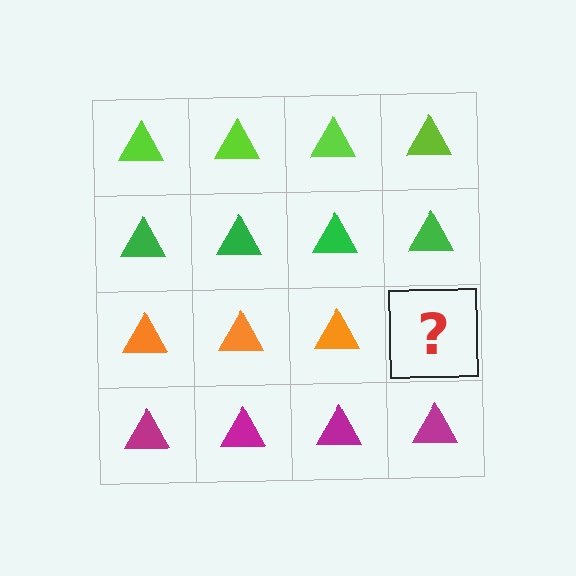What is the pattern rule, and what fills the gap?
The rule is that each row has a consistent color. The gap should be filled with an orange triangle.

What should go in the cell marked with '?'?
The missing cell should contain an orange triangle.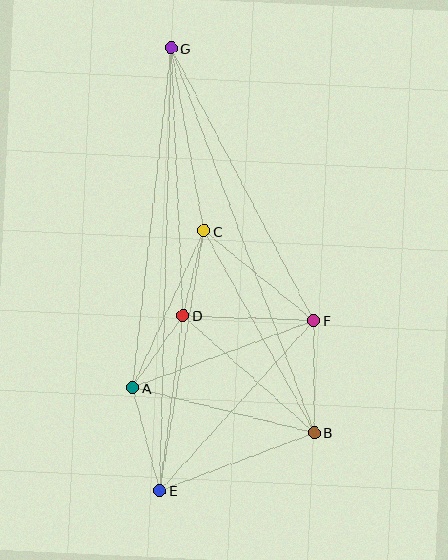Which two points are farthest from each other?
Points E and G are farthest from each other.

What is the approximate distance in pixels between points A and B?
The distance between A and B is approximately 187 pixels.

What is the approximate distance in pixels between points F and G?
The distance between F and G is approximately 307 pixels.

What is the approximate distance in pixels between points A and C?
The distance between A and C is approximately 172 pixels.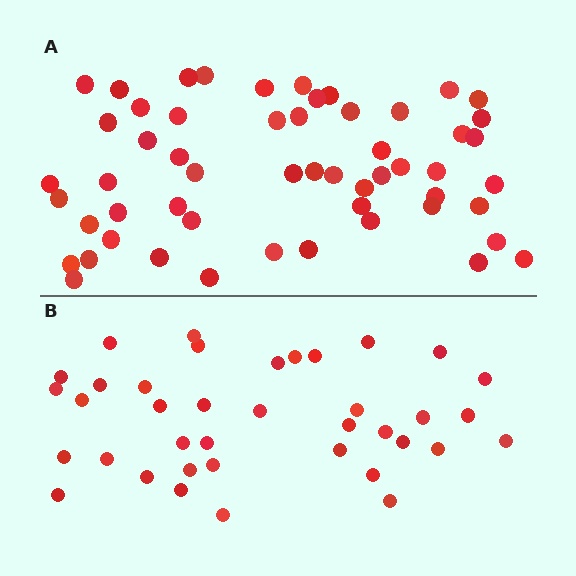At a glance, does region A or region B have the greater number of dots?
Region A (the top region) has more dots.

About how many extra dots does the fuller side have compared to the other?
Region A has approximately 15 more dots than region B.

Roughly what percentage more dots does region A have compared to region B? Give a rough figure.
About 45% more.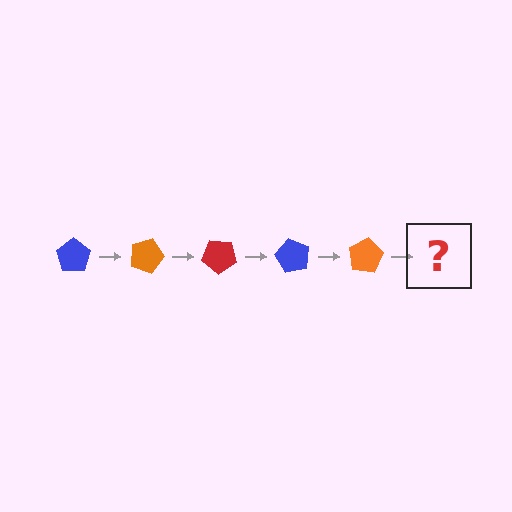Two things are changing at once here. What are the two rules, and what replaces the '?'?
The two rules are that it rotates 20 degrees each step and the color cycles through blue, orange, and red. The '?' should be a red pentagon, rotated 100 degrees from the start.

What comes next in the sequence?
The next element should be a red pentagon, rotated 100 degrees from the start.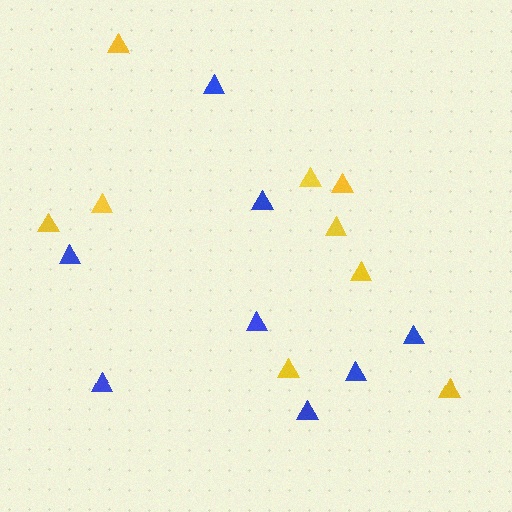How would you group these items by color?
There are 2 groups: one group of blue triangles (8) and one group of yellow triangles (9).